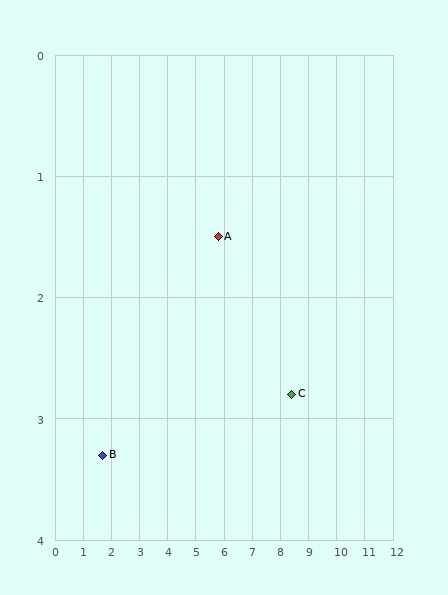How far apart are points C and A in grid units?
Points C and A are about 2.9 grid units apart.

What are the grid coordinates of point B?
Point B is at approximately (1.7, 3.3).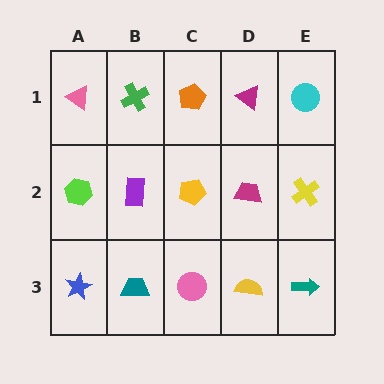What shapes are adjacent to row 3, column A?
A lime hexagon (row 2, column A), a teal trapezoid (row 3, column B).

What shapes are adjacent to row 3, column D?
A magenta trapezoid (row 2, column D), a pink circle (row 3, column C), a teal arrow (row 3, column E).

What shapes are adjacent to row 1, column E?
A yellow cross (row 2, column E), a magenta triangle (row 1, column D).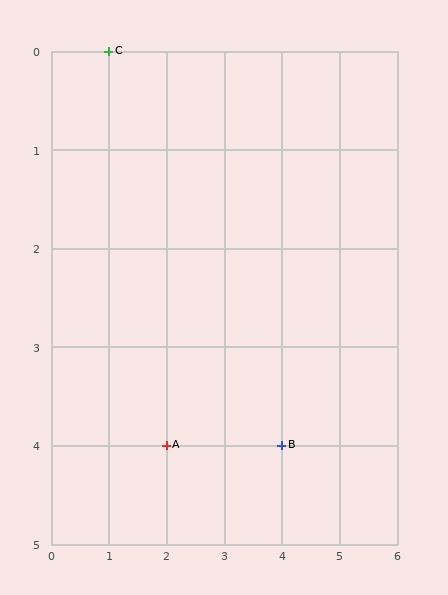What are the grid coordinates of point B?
Point B is at grid coordinates (4, 4).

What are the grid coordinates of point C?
Point C is at grid coordinates (1, 0).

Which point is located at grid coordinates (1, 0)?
Point C is at (1, 0).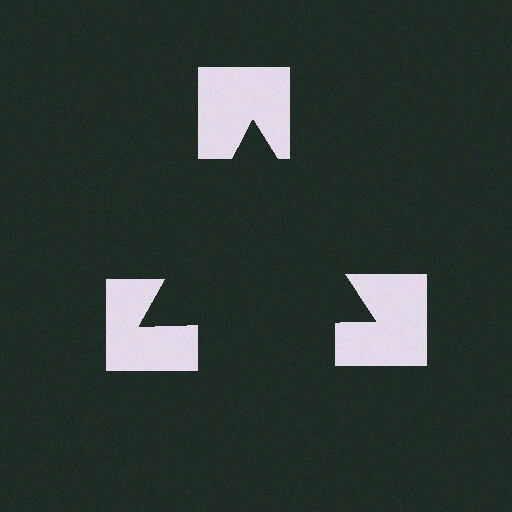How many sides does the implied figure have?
3 sides.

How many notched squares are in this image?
There are 3 — one at each vertex of the illusory triangle.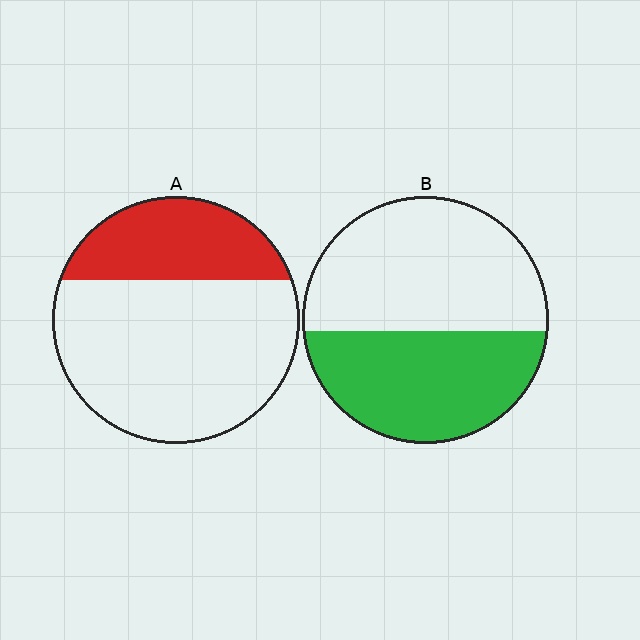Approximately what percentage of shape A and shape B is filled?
A is approximately 30% and B is approximately 45%.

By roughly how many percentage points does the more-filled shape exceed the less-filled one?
By roughly 15 percentage points (B over A).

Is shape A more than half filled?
No.